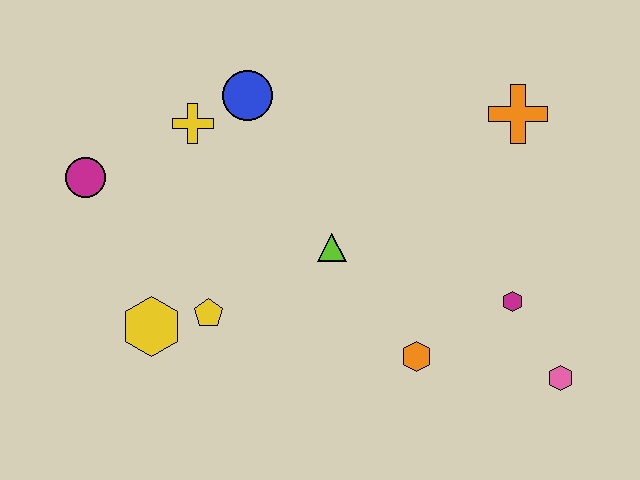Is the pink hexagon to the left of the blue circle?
No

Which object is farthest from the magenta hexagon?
The magenta circle is farthest from the magenta hexagon.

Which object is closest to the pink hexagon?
The magenta hexagon is closest to the pink hexagon.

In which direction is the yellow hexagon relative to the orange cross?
The yellow hexagon is to the left of the orange cross.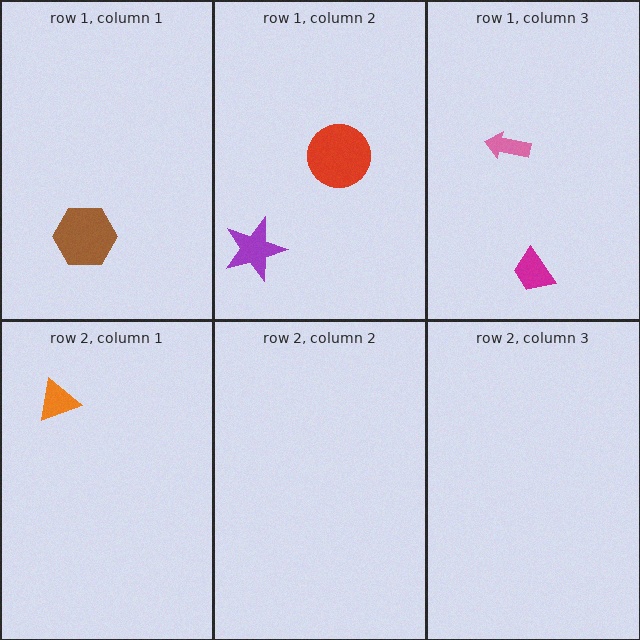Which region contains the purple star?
The row 1, column 2 region.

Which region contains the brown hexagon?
The row 1, column 1 region.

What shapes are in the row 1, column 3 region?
The magenta trapezoid, the pink arrow.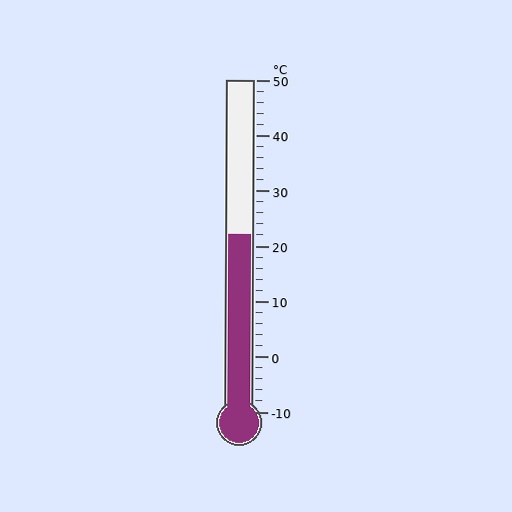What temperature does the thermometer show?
The thermometer shows approximately 22°C.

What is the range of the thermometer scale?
The thermometer scale ranges from -10°C to 50°C.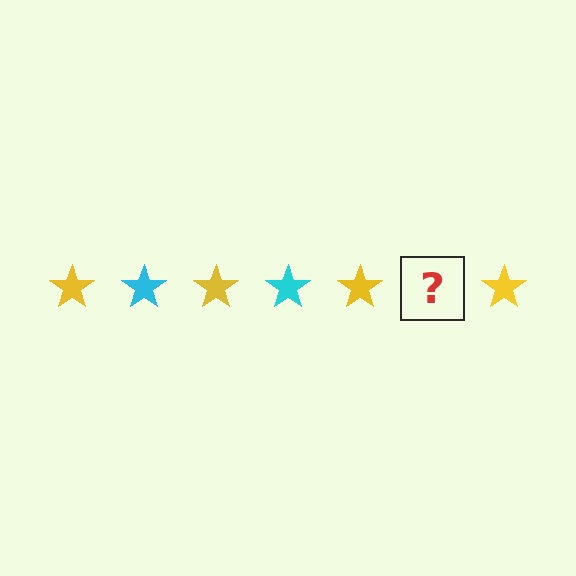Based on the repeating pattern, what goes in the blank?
The blank should be a cyan star.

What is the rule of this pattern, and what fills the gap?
The rule is that the pattern cycles through yellow, cyan stars. The gap should be filled with a cyan star.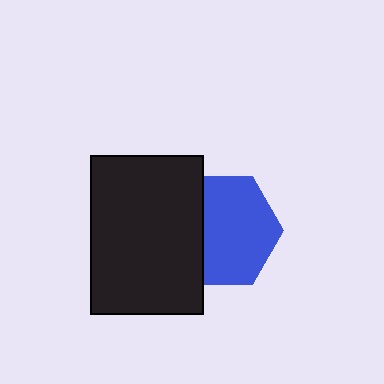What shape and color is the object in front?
The object in front is a black rectangle.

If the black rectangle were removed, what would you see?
You would see the complete blue hexagon.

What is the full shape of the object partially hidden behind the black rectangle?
The partially hidden object is a blue hexagon.